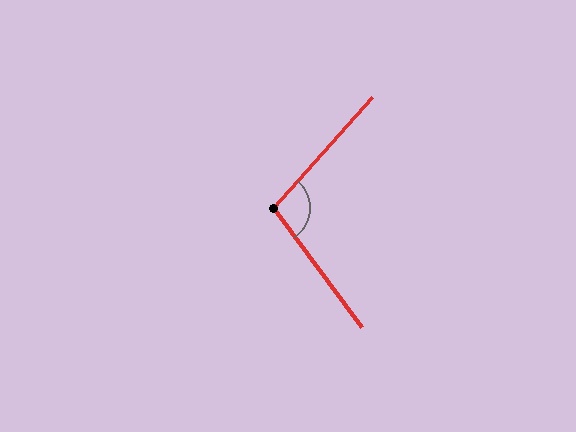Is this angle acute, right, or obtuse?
It is obtuse.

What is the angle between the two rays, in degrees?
Approximately 101 degrees.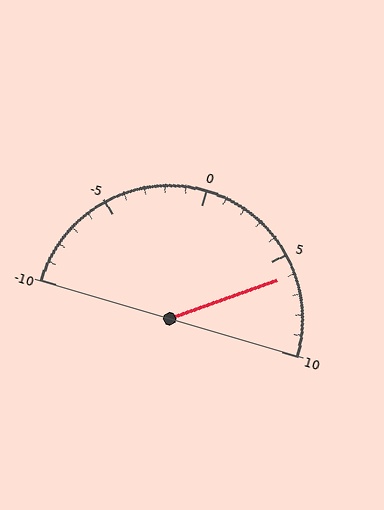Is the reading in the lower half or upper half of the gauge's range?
The reading is in the upper half of the range (-10 to 10).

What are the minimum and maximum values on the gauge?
The gauge ranges from -10 to 10.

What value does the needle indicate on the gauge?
The needle indicates approximately 6.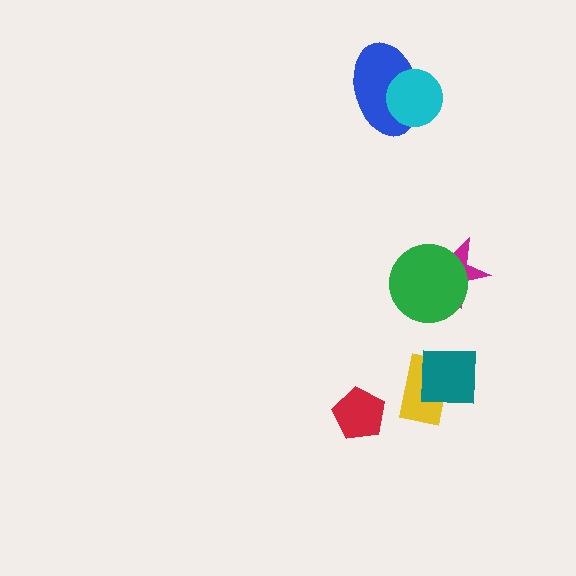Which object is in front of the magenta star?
The green circle is in front of the magenta star.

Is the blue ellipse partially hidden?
Yes, it is partially covered by another shape.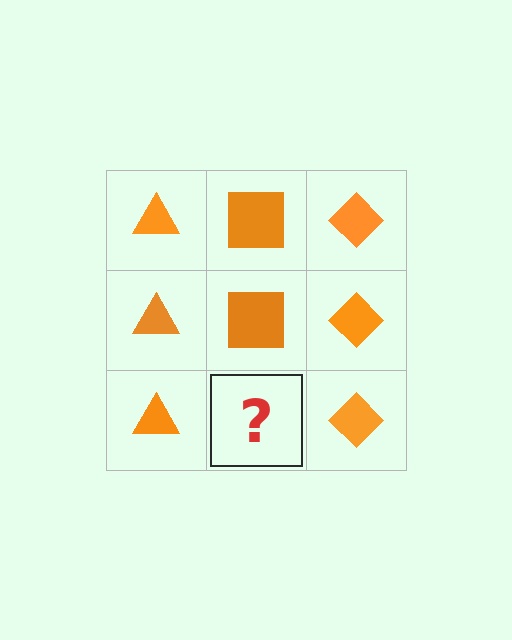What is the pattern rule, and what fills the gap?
The rule is that each column has a consistent shape. The gap should be filled with an orange square.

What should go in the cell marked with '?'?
The missing cell should contain an orange square.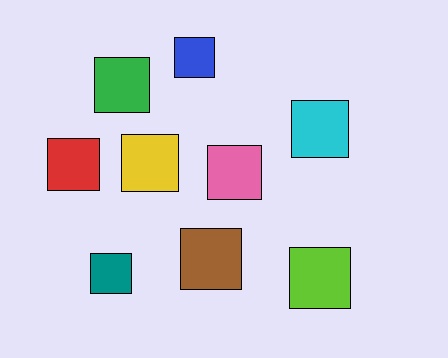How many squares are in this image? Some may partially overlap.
There are 9 squares.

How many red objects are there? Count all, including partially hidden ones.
There is 1 red object.